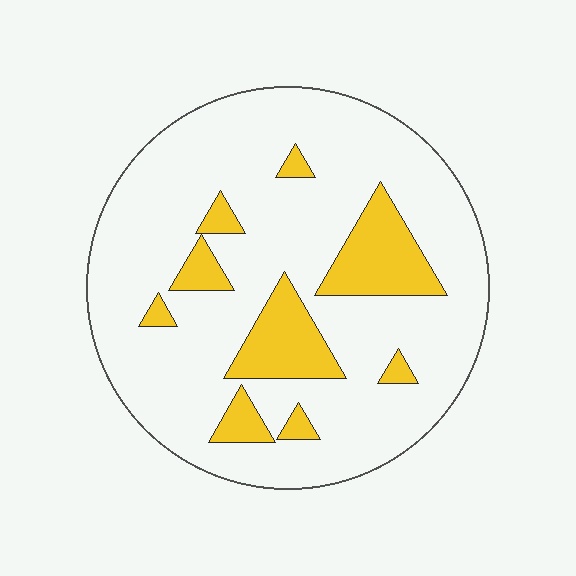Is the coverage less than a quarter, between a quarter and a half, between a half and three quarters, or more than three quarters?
Less than a quarter.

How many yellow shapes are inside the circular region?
9.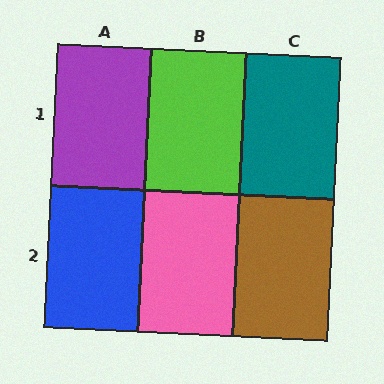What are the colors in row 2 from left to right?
Blue, pink, brown.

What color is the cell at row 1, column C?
Teal.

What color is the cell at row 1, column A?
Purple.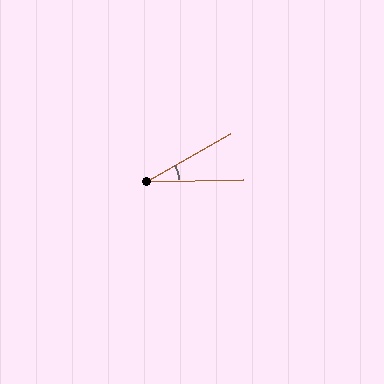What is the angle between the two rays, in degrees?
Approximately 29 degrees.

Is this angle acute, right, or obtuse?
It is acute.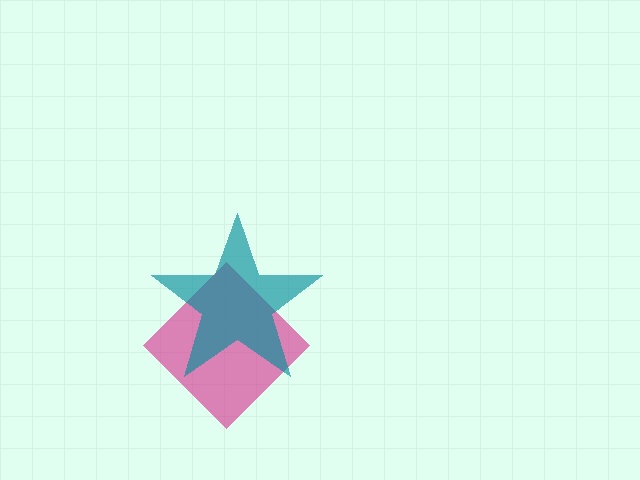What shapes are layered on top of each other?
The layered shapes are: a magenta diamond, a teal star.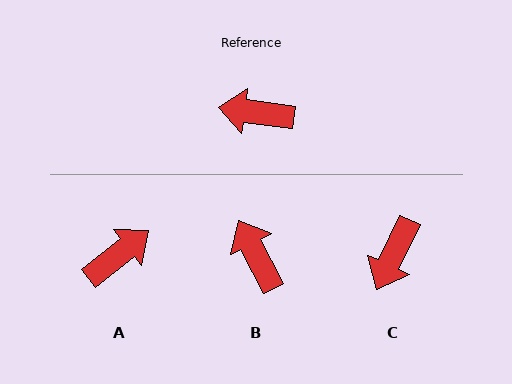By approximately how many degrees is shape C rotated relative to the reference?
Approximately 72 degrees counter-clockwise.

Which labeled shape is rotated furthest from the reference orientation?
A, about 134 degrees away.